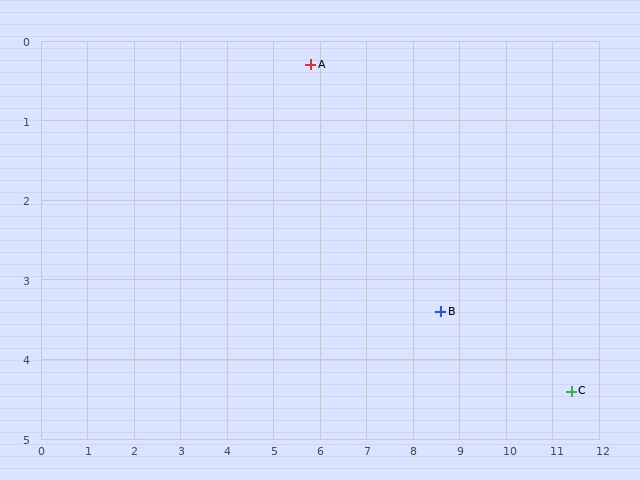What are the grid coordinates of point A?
Point A is at approximately (5.8, 0.3).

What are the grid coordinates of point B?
Point B is at approximately (8.6, 3.4).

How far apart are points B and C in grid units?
Points B and C are about 3.0 grid units apart.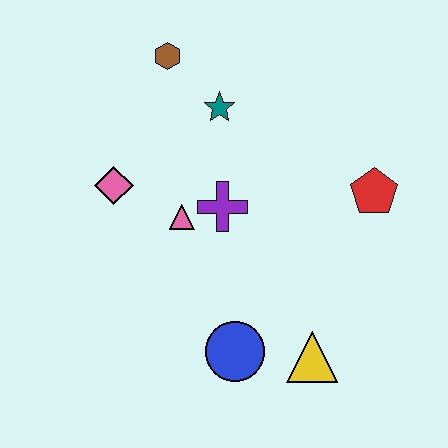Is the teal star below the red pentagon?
No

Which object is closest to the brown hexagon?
The teal star is closest to the brown hexagon.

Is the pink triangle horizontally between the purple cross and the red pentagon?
No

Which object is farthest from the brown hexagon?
The yellow triangle is farthest from the brown hexagon.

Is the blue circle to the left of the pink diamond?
No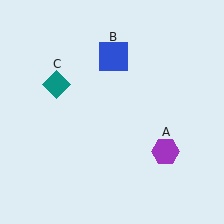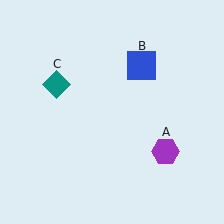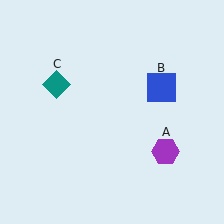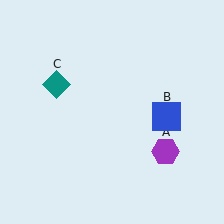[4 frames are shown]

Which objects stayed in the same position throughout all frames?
Purple hexagon (object A) and teal diamond (object C) remained stationary.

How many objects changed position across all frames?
1 object changed position: blue square (object B).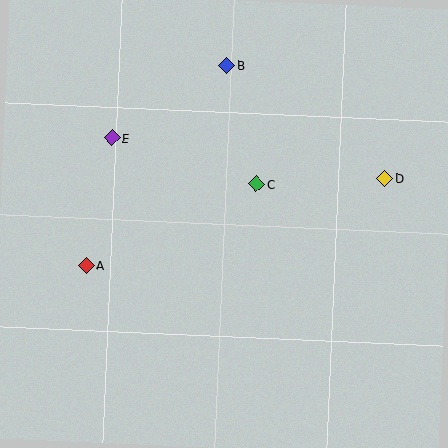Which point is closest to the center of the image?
Point C at (257, 184) is closest to the center.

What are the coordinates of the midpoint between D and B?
The midpoint between D and B is at (306, 122).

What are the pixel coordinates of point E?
Point E is at (112, 138).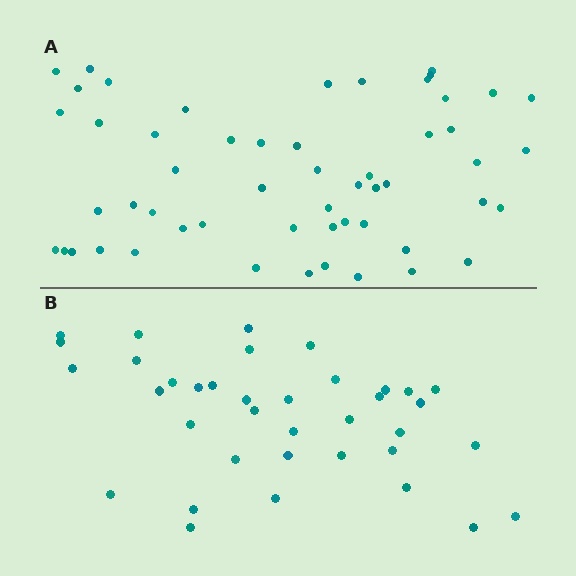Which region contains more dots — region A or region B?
Region A (the top region) has more dots.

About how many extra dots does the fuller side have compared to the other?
Region A has approximately 15 more dots than region B.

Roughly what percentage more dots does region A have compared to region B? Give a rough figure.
About 45% more.